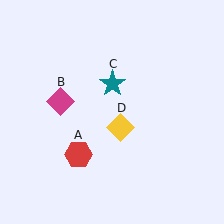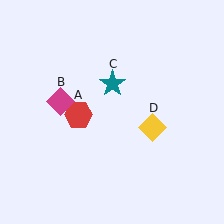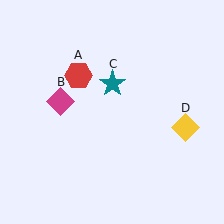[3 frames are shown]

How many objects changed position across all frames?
2 objects changed position: red hexagon (object A), yellow diamond (object D).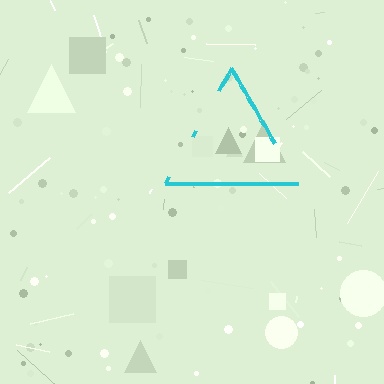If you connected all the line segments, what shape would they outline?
They would outline a triangle.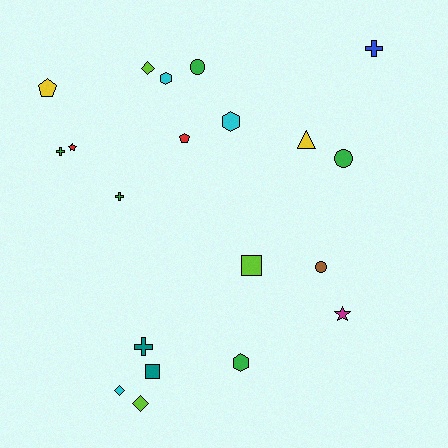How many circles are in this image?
There are 3 circles.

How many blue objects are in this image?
There is 1 blue object.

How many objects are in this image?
There are 20 objects.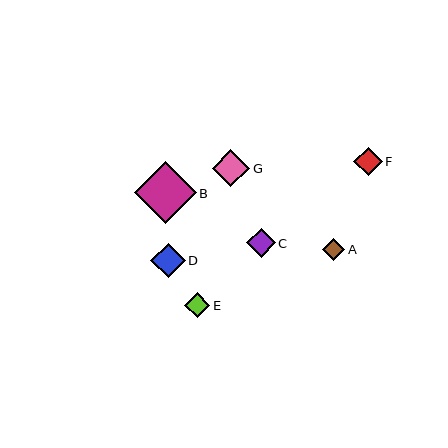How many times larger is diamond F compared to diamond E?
Diamond F is approximately 1.1 times the size of diamond E.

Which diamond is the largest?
Diamond B is the largest with a size of approximately 62 pixels.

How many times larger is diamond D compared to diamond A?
Diamond D is approximately 1.6 times the size of diamond A.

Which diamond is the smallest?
Diamond A is the smallest with a size of approximately 22 pixels.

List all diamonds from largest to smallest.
From largest to smallest: B, G, D, C, F, E, A.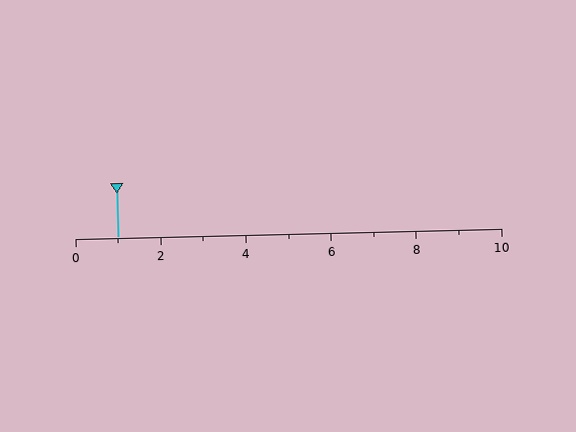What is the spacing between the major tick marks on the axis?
The major ticks are spaced 2 apart.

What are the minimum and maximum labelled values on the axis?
The axis runs from 0 to 10.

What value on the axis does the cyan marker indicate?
The marker indicates approximately 1.